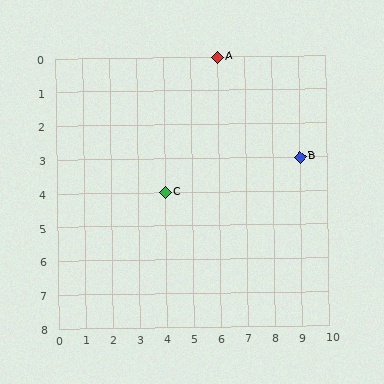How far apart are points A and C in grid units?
Points A and C are 2 columns and 4 rows apart (about 4.5 grid units diagonally).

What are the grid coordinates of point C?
Point C is at grid coordinates (4, 4).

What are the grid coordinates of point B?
Point B is at grid coordinates (9, 3).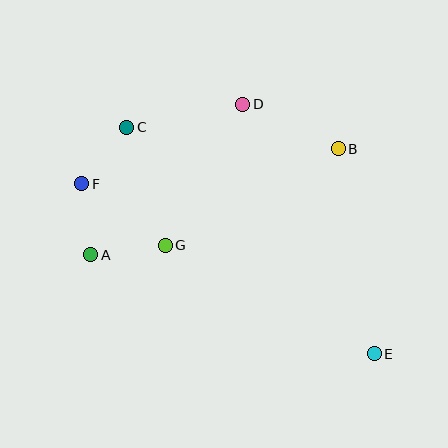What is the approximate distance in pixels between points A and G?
The distance between A and G is approximately 75 pixels.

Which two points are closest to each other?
Points A and F are closest to each other.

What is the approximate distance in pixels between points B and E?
The distance between B and E is approximately 208 pixels.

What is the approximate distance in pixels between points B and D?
The distance between B and D is approximately 106 pixels.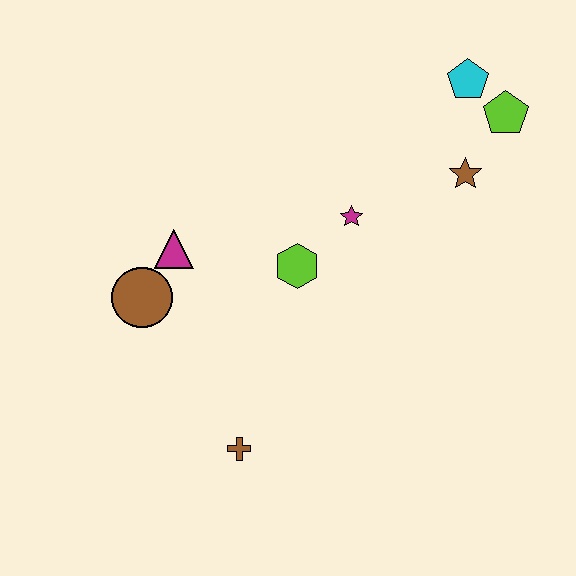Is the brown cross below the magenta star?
Yes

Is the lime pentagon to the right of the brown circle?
Yes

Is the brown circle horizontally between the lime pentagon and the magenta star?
No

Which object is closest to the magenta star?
The lime hexagon is closest to the magenta star.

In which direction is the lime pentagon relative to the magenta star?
The lime pentagon is to the right of the magenta star.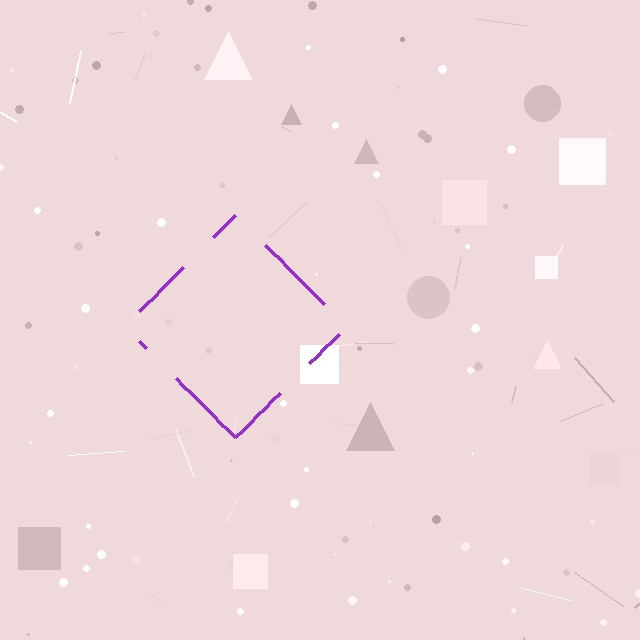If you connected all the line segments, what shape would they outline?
They would outline a diamond.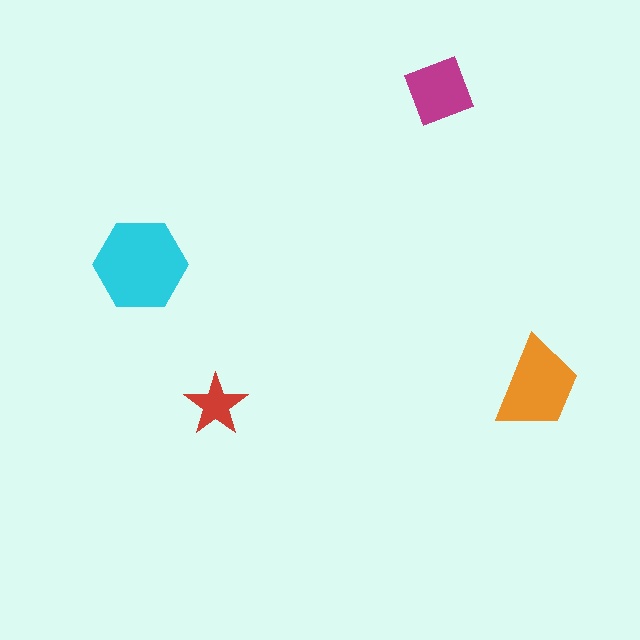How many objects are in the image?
There are 4 objects in the image.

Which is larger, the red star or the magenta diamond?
The magenta diamond.